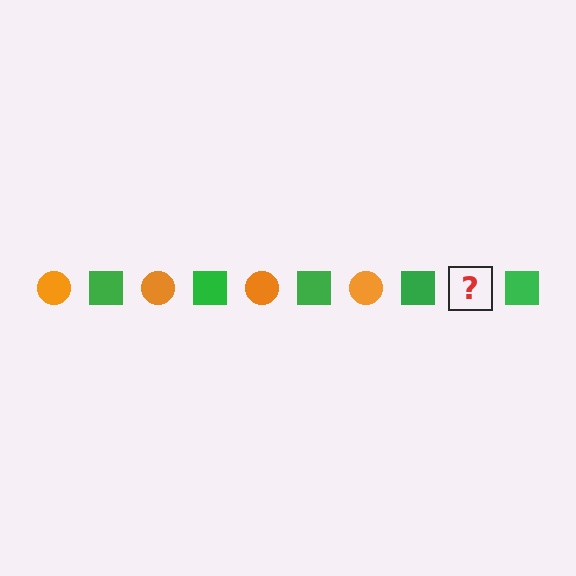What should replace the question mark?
The question mark should be replaced with an orange circle.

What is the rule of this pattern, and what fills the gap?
The rule is that the pattern alternates between orange circle and green square. The gap should be filled with an orange circle.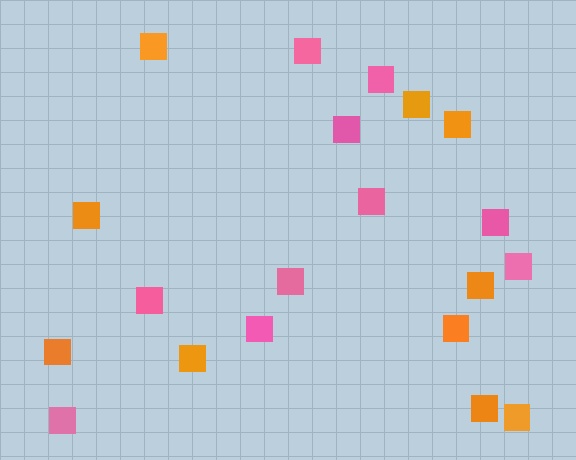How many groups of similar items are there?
There are 2 groups: one group of pink squares (10) and one group of orange squares (10).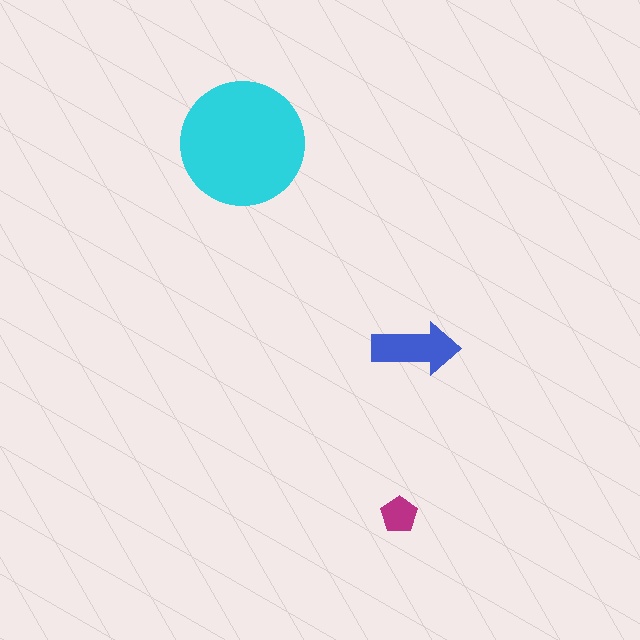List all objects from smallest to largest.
The magenta pentagon, the blue arrow, the cyan circle.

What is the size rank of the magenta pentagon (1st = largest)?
3rd.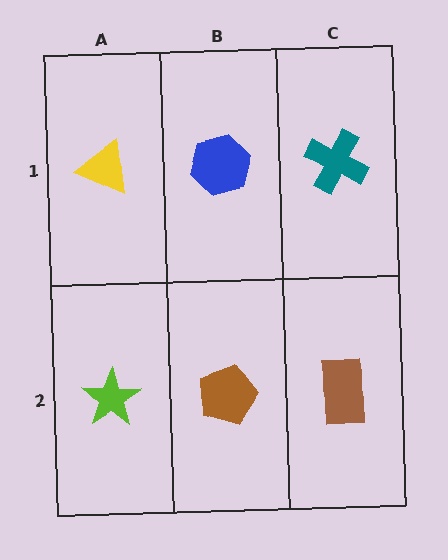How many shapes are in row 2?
3 shapes.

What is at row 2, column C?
A brown rectangle.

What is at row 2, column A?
A lime star.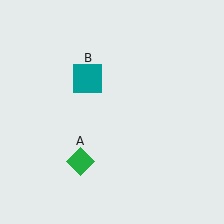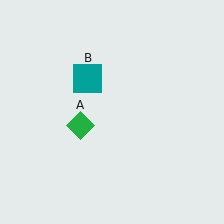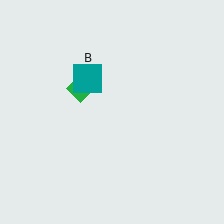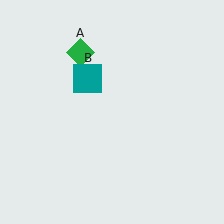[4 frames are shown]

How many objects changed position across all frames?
1 object changed position: green diamond (object A).